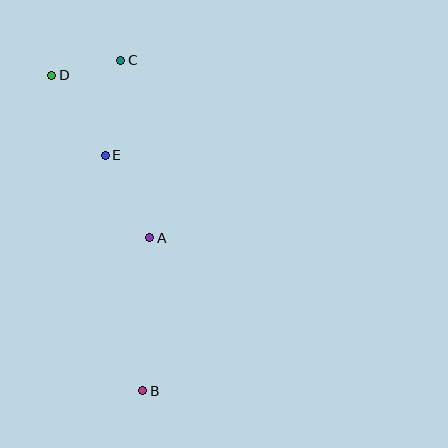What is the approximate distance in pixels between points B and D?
The distance between B and D is approximately 328 pixels.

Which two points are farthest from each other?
Points B and C are farthest from each other.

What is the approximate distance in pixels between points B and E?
The distance between B and E is approximately 238 pixels.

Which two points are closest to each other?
Points C and D are closest to each other.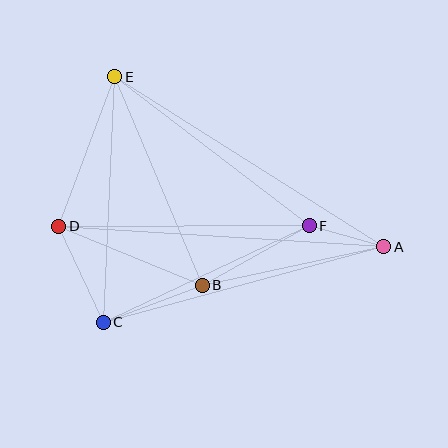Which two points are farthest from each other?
Points A and D are farthest from each other.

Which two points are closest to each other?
Points A and F are closest to each other.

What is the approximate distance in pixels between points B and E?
The distance between B and E is approximately 226 pixels.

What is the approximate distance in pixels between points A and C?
The distance between A and C is approximately 290 pixels.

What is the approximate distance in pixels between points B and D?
The distance between B and D is approximately 155 pixels.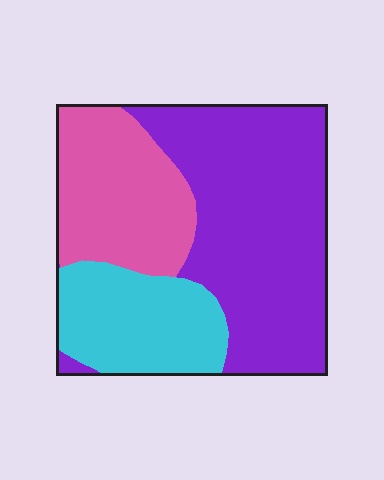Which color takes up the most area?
Purple, at roughly 50%.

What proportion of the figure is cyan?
Cyan covers roughly 20% of the figure.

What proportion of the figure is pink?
Pink covers about 25% of the figure.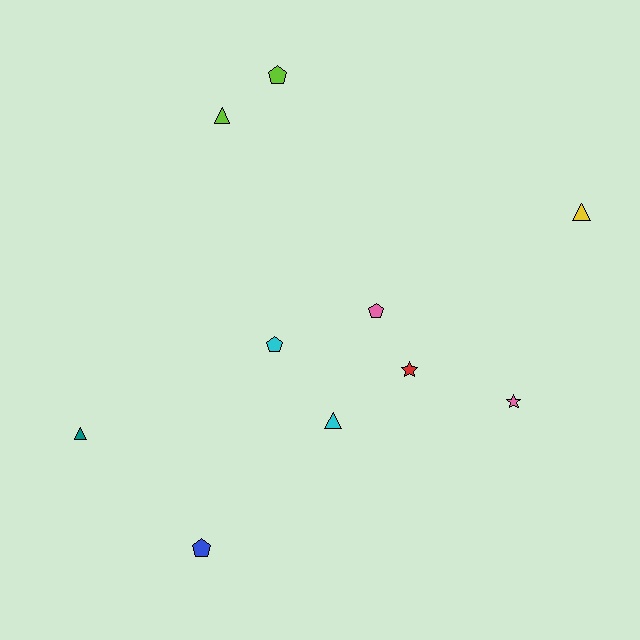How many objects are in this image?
There are 10 objects.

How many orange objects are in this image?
There are no orange objects.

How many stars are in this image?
There are 2 stars.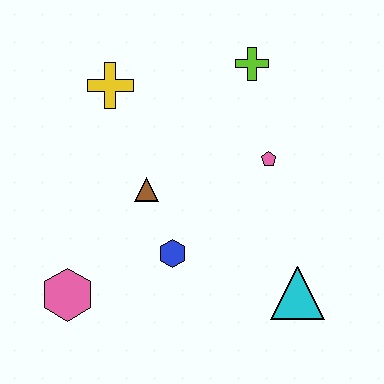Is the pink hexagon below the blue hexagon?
Yes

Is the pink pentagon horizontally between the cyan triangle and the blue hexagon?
Yes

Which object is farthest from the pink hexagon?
The lime cross is farthest from the pink hexagon.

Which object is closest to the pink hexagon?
The blue hexagon is closest to the pink hexagon.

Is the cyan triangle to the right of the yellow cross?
Yes